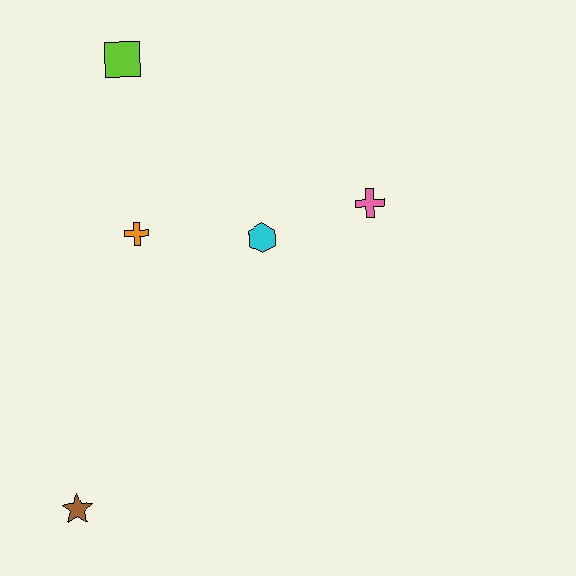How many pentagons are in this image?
There are no pentagons.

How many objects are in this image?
There are 5 objects.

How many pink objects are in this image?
There is 1 pink object.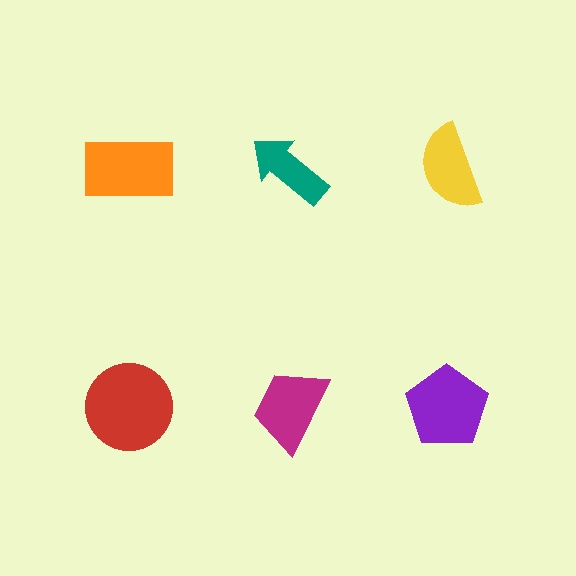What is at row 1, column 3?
A yellow semicircle.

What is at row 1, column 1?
An orange rectangle.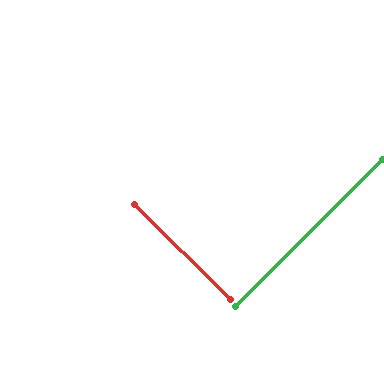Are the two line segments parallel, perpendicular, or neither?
Perpendicular — they meet at approximately 90°.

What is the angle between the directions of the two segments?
Approximately 90 degrees.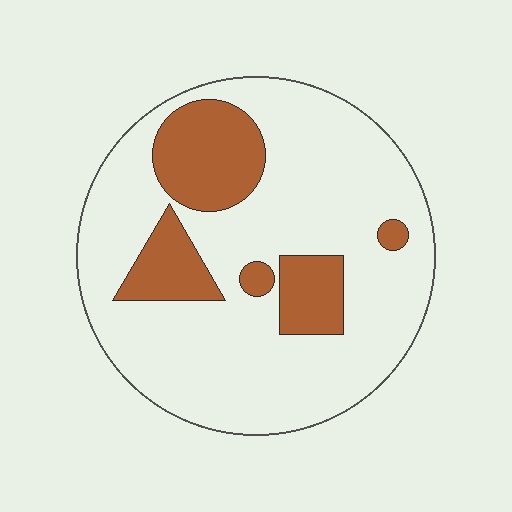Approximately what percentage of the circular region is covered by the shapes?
Approximately 20%.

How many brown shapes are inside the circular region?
5.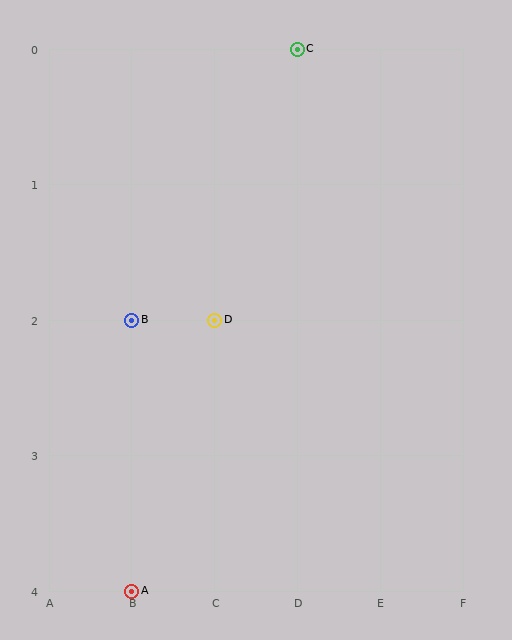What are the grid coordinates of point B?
Point B is at grid coordinates (B, 2).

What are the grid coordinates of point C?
Point C is at grid coordinates (D, 0).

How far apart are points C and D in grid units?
Points C and D are 1 column and 2 rows apart (about 2.2 grid units diagonally).